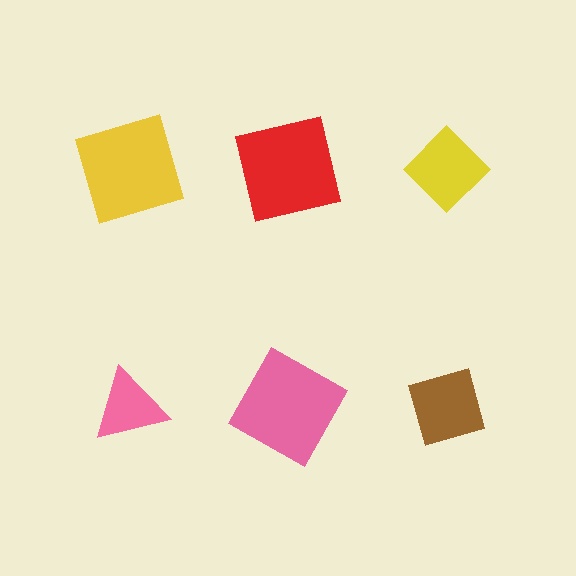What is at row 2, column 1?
A pink triangle.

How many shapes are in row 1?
3 shapes.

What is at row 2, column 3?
A brown diamond.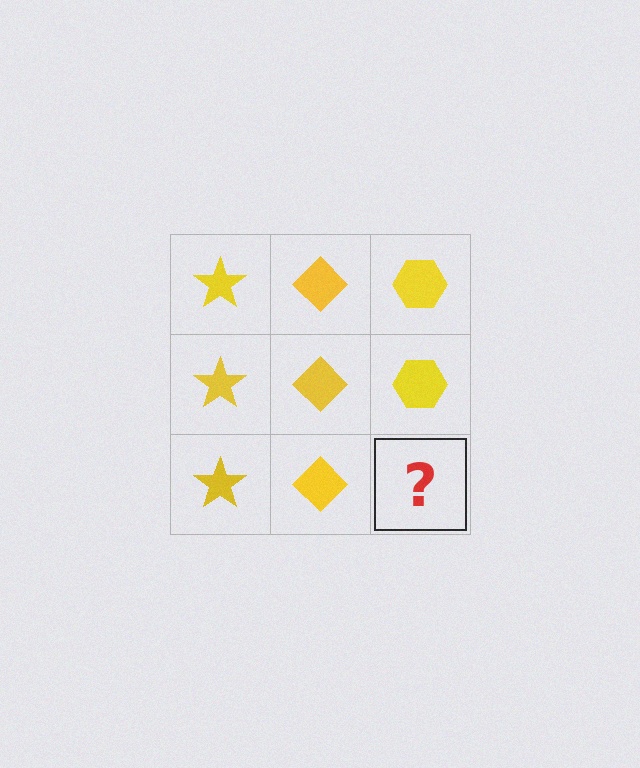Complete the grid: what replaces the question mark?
The question mark should be replaced with a yellow hexagon.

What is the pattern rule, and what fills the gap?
The rule is that each column has a consistent shape. The gap should be filled with a yellow hexagon.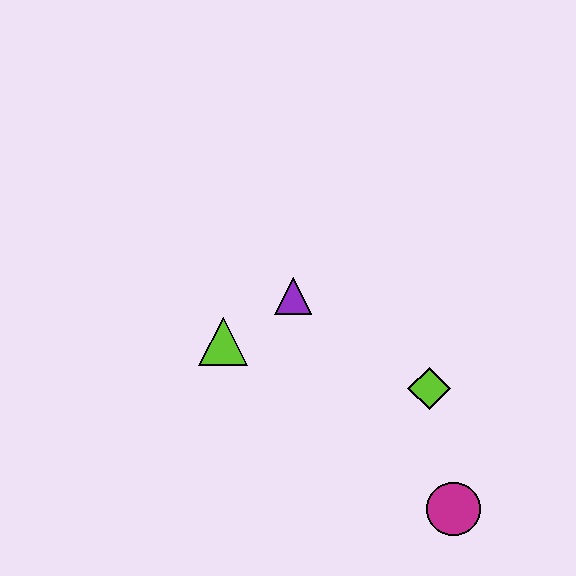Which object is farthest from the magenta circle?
The lime triangle is farthest from the magenta circle.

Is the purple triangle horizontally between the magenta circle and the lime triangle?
Yes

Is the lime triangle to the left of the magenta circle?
Yes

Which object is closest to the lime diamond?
The magenta circle is closest to the lime diamond.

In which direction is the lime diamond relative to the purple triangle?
The lime diamond is to the right of the purple triangle.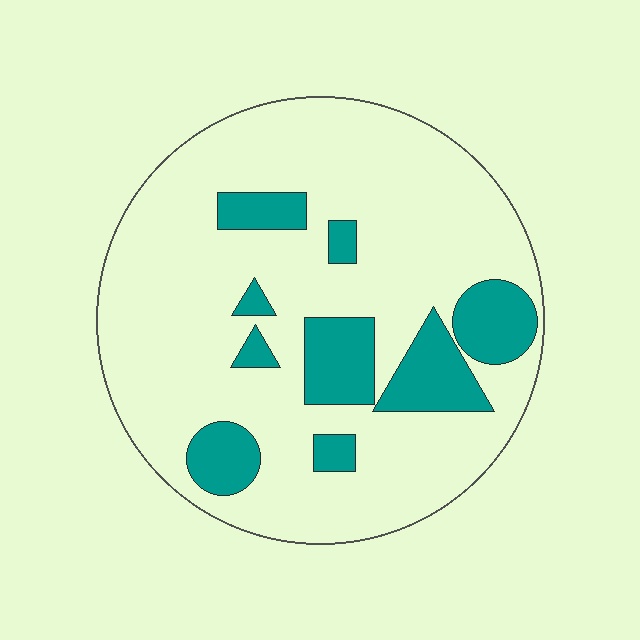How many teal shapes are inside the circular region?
9.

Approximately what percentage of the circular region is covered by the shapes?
Approximately 20%.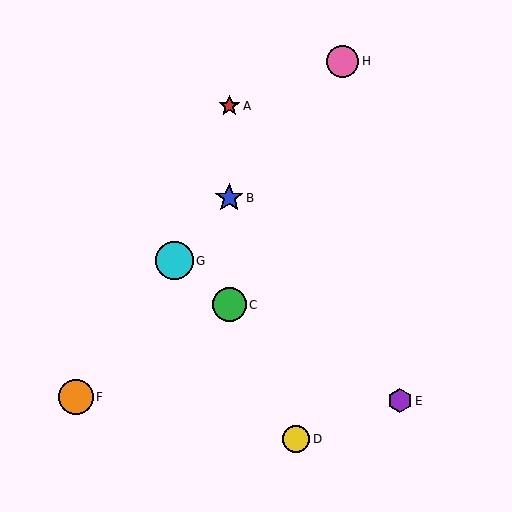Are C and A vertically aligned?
Yes, both are at x≈229.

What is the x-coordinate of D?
Object D is at x≈296.